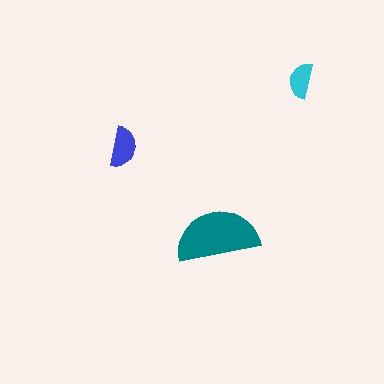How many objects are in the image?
There are 3 objects in the image.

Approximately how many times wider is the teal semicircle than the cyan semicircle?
About 2.5 times wider.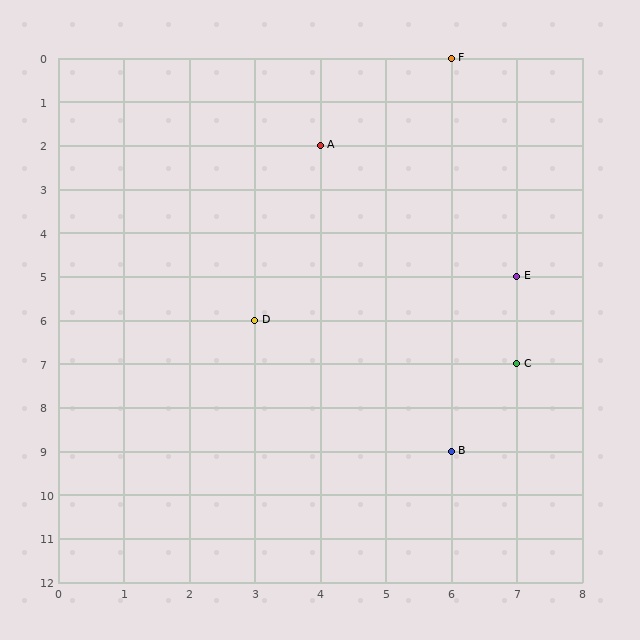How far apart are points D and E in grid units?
Points D and E are 4 columns and 1 row apart (about 4.1 grid units diagonally).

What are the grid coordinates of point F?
Point F is at grid coordinates (6, 0).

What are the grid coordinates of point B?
Point B is at grid coordinates (6, 9).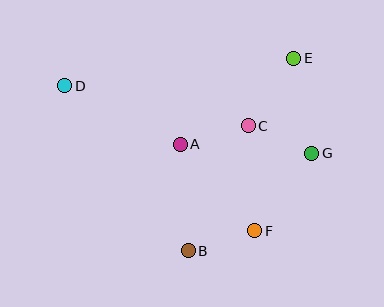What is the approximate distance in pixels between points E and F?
The distance between E and F is approximately 177 pixels.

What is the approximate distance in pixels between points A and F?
The distance between A and F is approximately 114 pixels.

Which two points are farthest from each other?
Points D and G are farthest from each other.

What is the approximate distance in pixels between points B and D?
The distance between B and D is approximately 206 pixels.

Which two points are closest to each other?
Points C and G are closest to each other.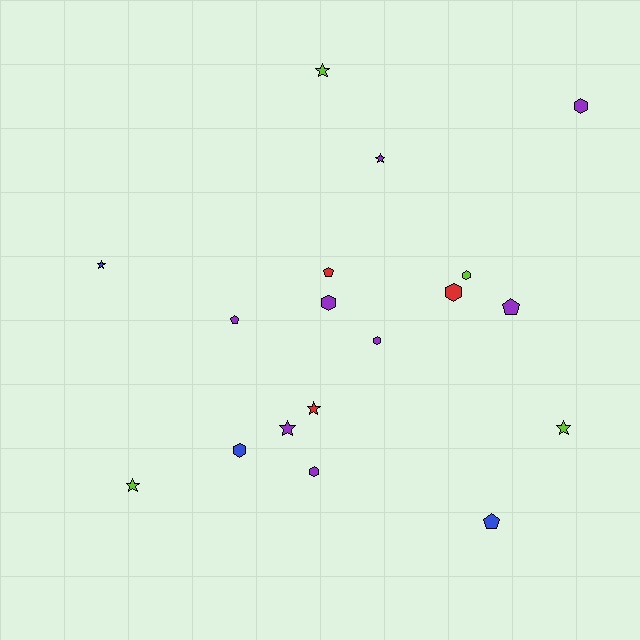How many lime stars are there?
There are 3 lime stars.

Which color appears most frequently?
Purple, with 8 objects.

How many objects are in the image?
There are 18 objects.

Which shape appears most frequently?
Hexagon, with 7 objects.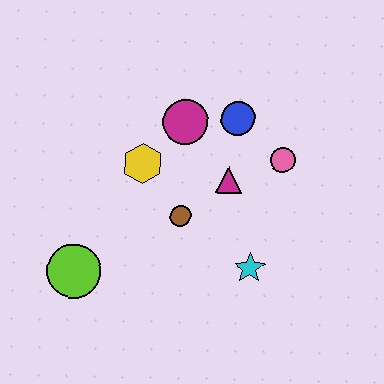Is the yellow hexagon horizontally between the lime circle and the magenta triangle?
Yes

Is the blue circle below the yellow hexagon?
No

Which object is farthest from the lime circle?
The pink circle is farthest from the lime circle.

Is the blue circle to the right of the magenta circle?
Yes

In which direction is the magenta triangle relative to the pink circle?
The magenta triangle is to the left of the pink circle.